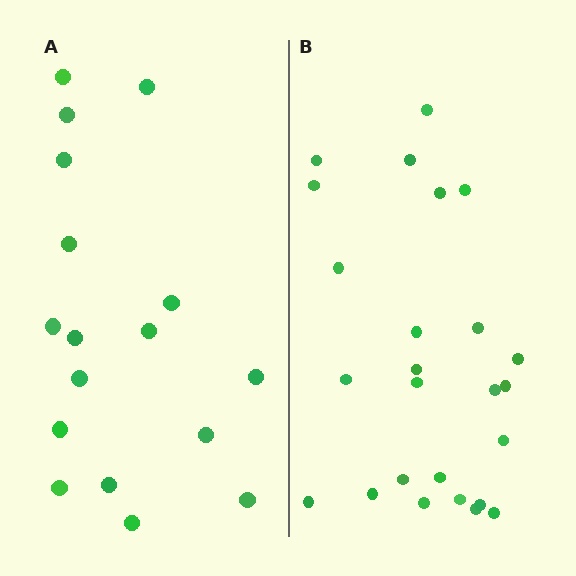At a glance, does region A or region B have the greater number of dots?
Region B (the right region) has more dots.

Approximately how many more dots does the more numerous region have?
Region B has roughly 8 or so more dots than region A.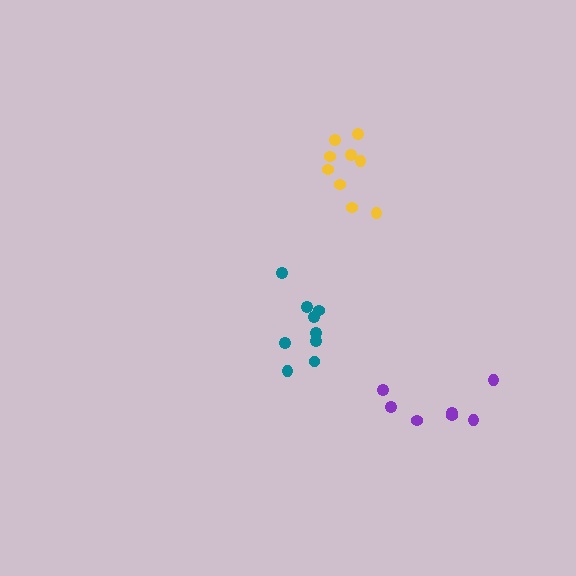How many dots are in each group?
Group 1: 9 dots, Group 2: 9 dots, Group 3: 7 dots (25 total).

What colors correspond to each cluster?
The clusters are colored: teal, yellow, purple.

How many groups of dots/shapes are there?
There are 3 groups.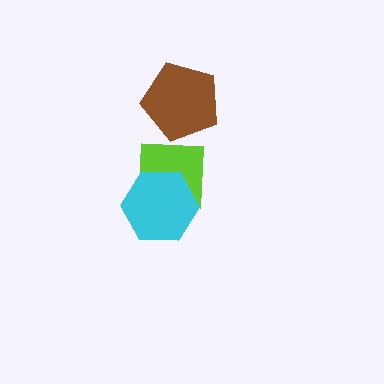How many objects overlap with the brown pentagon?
1 object overlaps with the brown pentagon.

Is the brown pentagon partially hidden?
No, no other shape covers it.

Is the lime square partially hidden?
Yes, it is partially covered by another shape.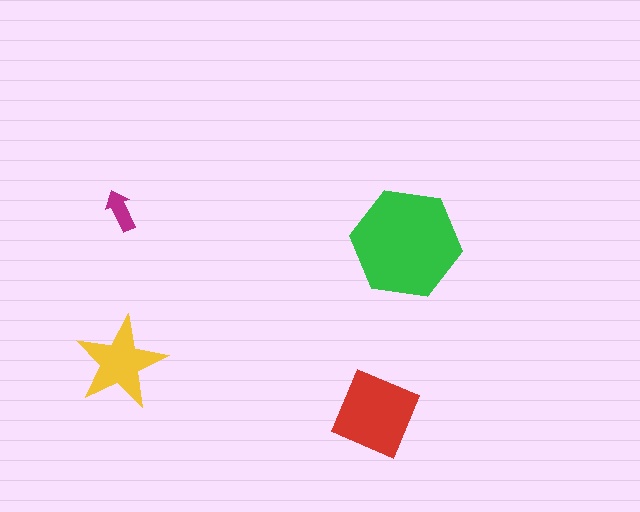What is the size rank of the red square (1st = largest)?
2nd.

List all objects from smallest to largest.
The magenta arrow, the yellow star, the red square, the green hexagon.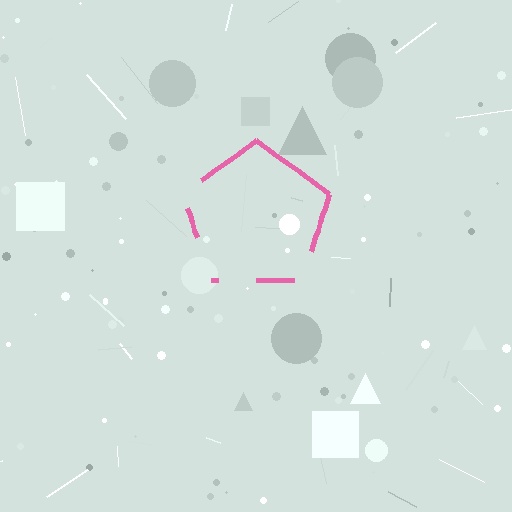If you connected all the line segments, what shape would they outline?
They would outline a pentagon.